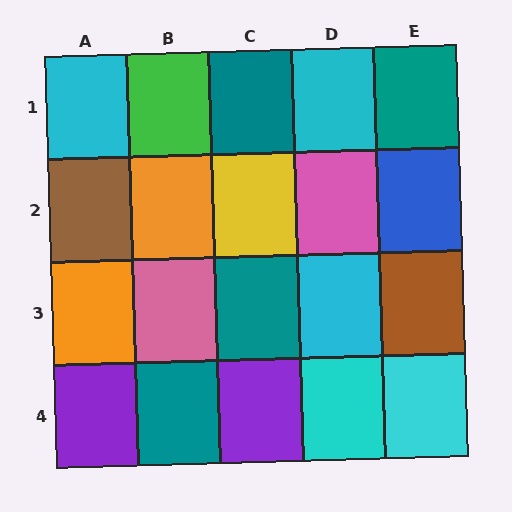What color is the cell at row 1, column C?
Teal.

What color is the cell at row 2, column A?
Brown.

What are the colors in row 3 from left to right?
Orange, pink, teal, cyan, brown.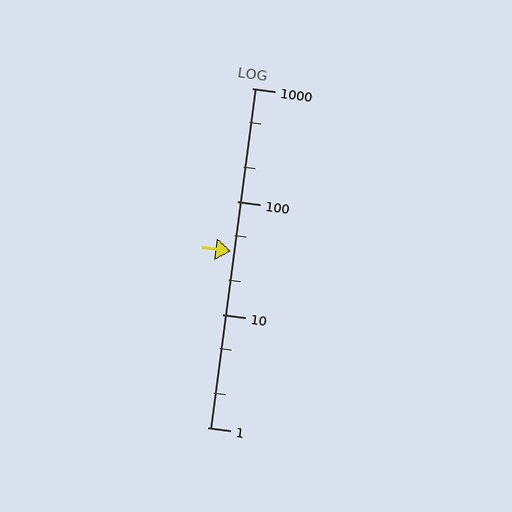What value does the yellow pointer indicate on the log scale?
The pointer indicates approximately 36.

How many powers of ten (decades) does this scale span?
The scale spans 3 decades, from 1 to 1000.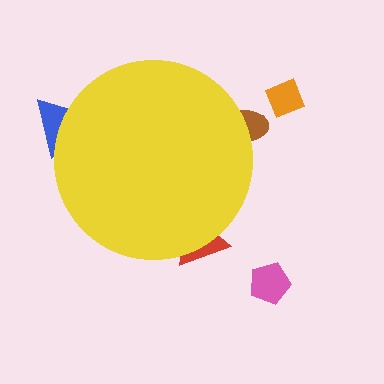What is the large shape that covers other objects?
A yellow circle.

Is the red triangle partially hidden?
Yes, the red triangle is partially hidden behind the yellow circle.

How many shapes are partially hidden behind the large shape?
3 shapes are partially hidden.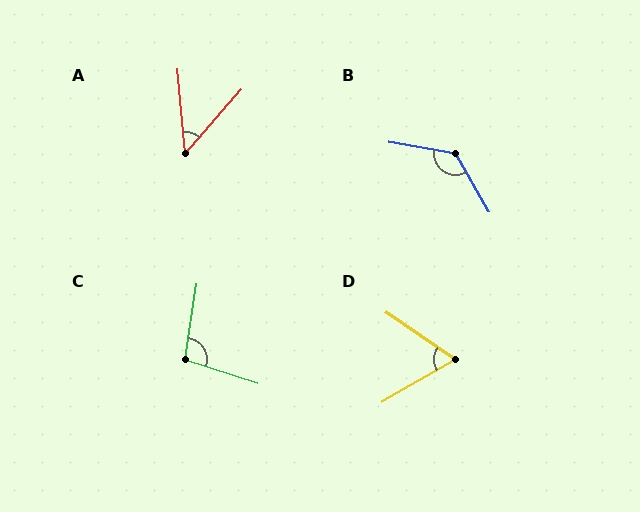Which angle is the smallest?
A, at approximately 46 degrees.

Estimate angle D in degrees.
Approximately 64 degrees.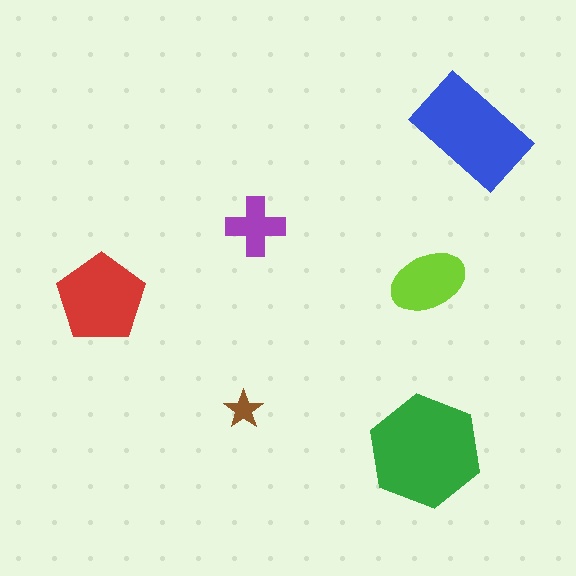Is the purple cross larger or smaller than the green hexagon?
Smaller.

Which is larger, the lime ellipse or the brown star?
The lime ellipse.